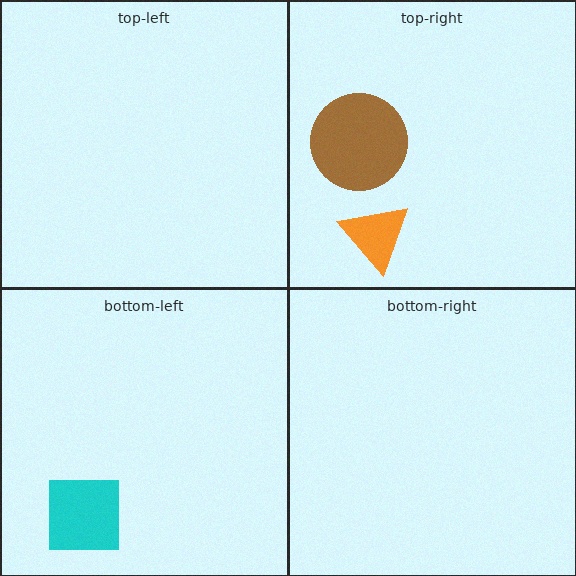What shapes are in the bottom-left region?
The cyan square.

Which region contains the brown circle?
The top-right region.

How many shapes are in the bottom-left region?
1.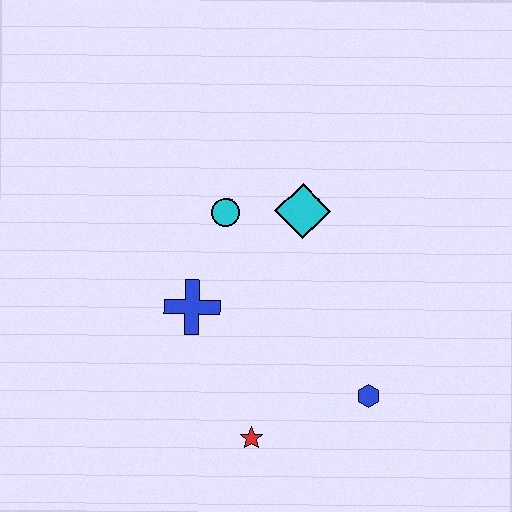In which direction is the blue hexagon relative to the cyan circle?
The blue hexagon is below the cyan circle.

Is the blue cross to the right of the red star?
No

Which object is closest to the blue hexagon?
The red star is closest to the blue hexagon.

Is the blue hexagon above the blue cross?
No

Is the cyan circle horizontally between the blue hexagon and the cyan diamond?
No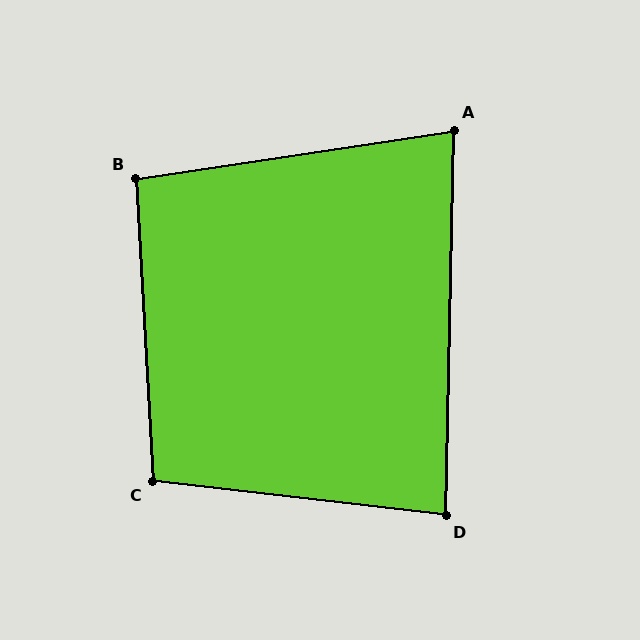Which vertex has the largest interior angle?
C, at approximately 100 degrees.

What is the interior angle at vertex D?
Approximately 85 degrees (acute).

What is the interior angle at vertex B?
Approximately 95 degrees (obtuse).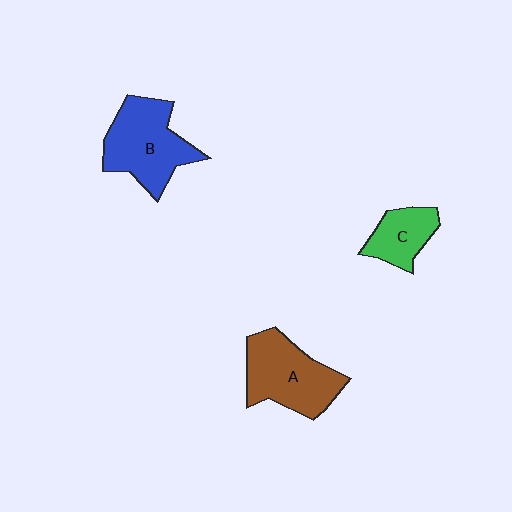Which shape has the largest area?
Shape B (blue).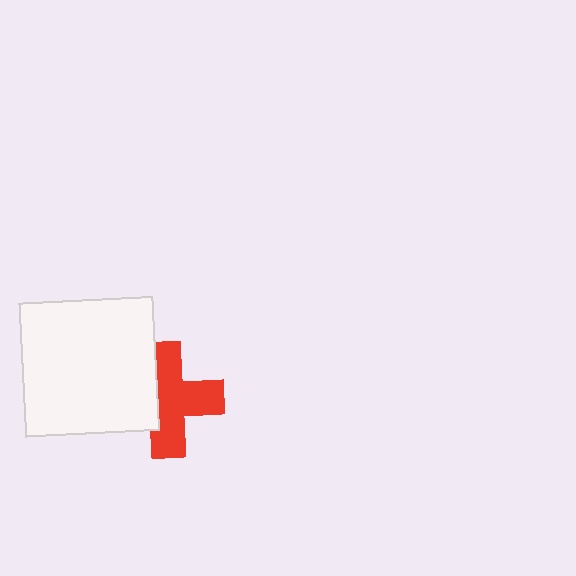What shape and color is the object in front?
The object in front is a white square.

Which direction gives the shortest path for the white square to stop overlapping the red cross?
Moving left gives the shortest separation.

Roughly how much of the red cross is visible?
Most of it is visible (roughly 66%).